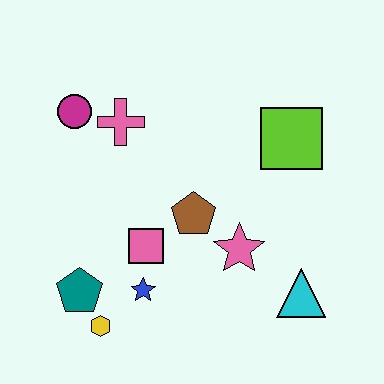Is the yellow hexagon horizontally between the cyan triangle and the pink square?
No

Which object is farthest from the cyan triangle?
The magenta circle is farthest from the cyan triangle.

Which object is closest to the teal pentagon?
The yellow hexagon is closest to the teal pentagon.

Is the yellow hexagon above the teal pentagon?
No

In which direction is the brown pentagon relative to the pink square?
The brown pentagon is to the right of the pink square.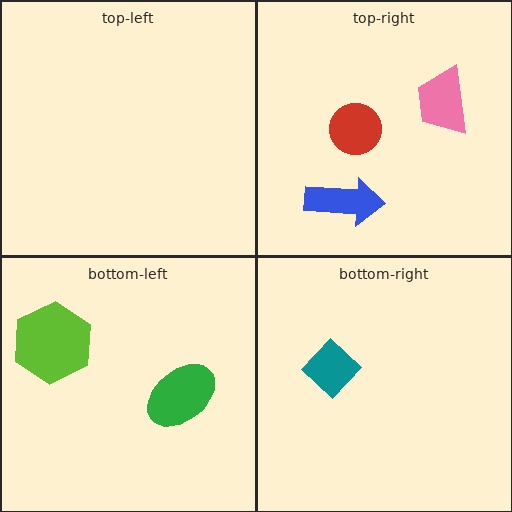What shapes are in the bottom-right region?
The teal diamond.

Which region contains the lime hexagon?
The bottom-left region.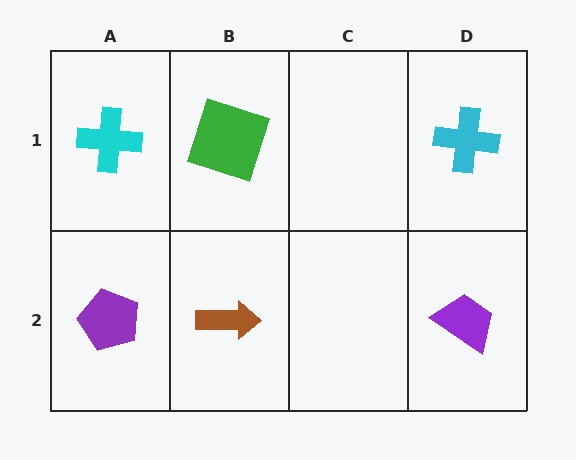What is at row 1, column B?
A green square.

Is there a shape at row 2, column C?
No, that cell is empty.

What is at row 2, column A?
A purple pentagon.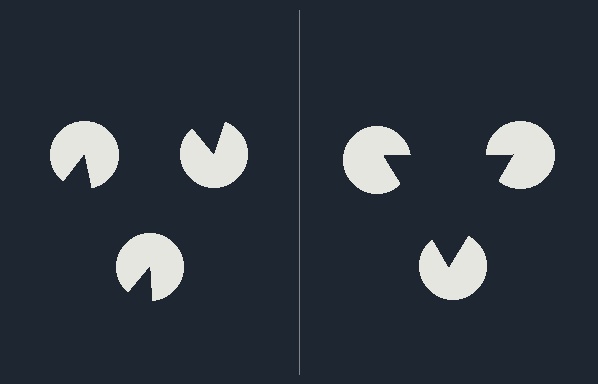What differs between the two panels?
The pac-man discs are positioned identically on both sides; only the wedge orientations differ. On the right they align to a triangle; on the left they are misaligned.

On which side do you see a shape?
An illusory triangle appears on the right side. On the left side the wedge cuts are rotated, so no coherent shape forms.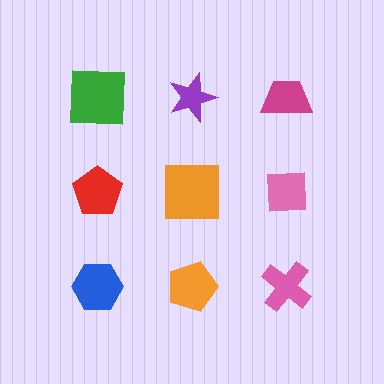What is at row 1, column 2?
A purple star.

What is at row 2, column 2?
An orange square.